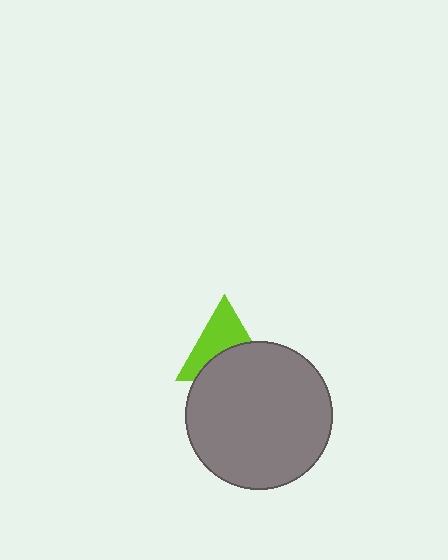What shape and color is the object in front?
The object in front is a gray circle.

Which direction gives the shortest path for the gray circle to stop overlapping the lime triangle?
Moving down gives the shortest separation.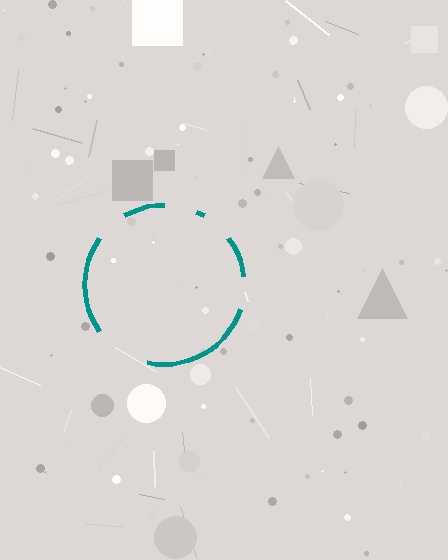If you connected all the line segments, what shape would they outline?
They would outline a circle.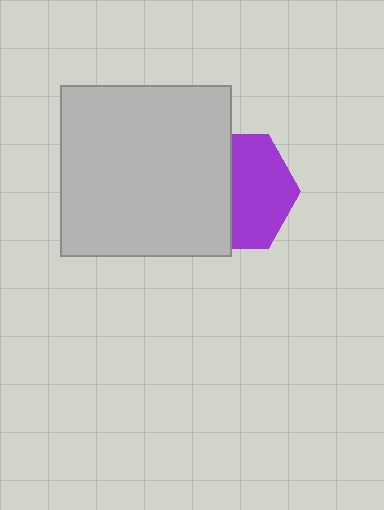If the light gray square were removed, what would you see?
You would see the complete purple hexagon.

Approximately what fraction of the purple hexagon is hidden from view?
Roughly 46% of the purple hexagon is hidden behind the light gray square.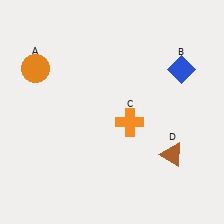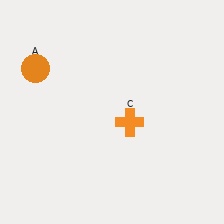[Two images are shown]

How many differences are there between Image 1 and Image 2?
There are 2 differences between the two images.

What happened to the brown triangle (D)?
The brown triangle (D) was removed in Image 2. It was in the bottom-right area of Image 1.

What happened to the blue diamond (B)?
The blue diamond (B) was removed in Image 2. It was in the top-right area of Image 1.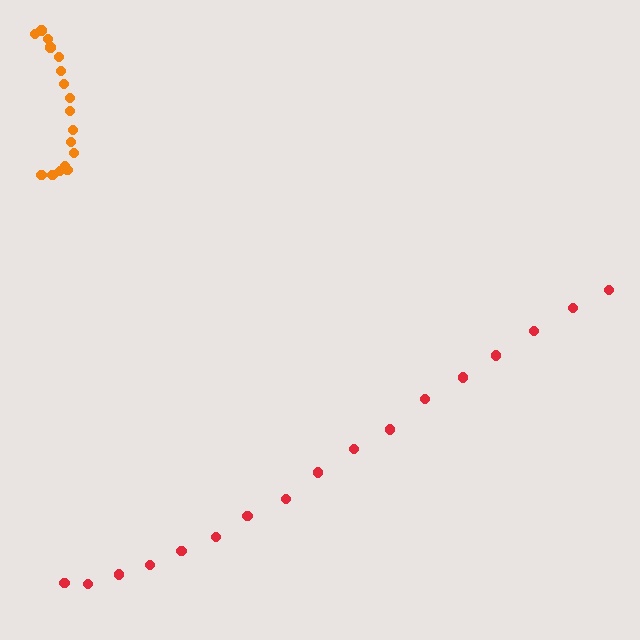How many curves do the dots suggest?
There are 2 distinct paths.